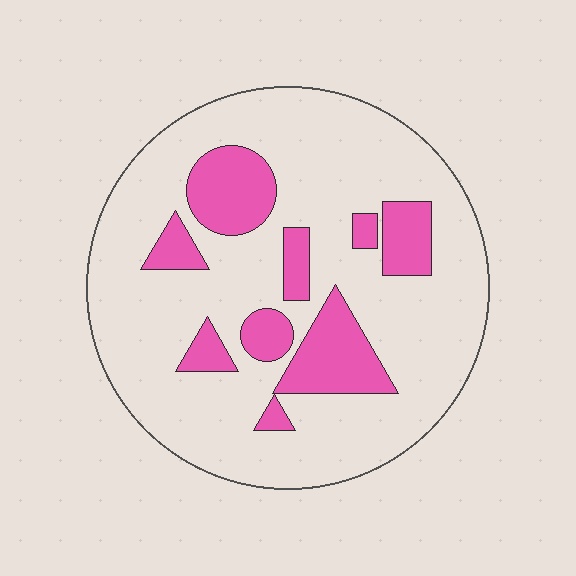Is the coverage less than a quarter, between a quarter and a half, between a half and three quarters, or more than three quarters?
Less than a quarter.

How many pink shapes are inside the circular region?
9.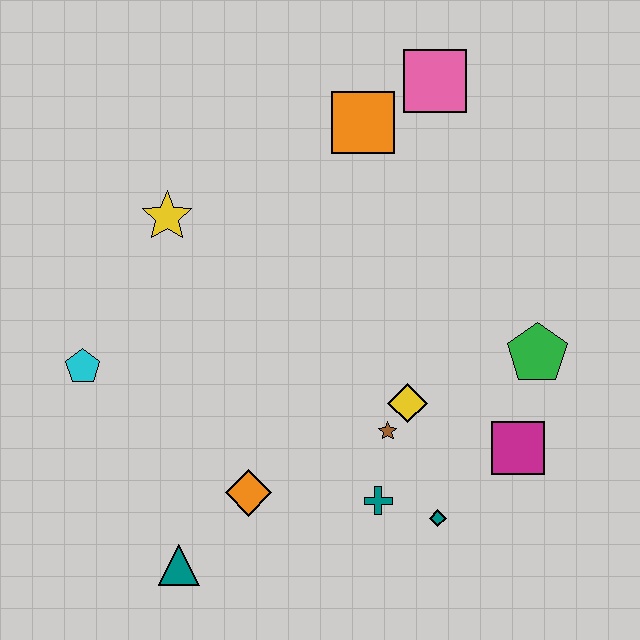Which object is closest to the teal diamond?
The teal cross is closest to the teal diamond.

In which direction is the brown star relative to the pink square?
The brown star is below the pink square.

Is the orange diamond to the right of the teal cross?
No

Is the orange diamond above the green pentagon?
No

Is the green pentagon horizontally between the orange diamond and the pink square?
No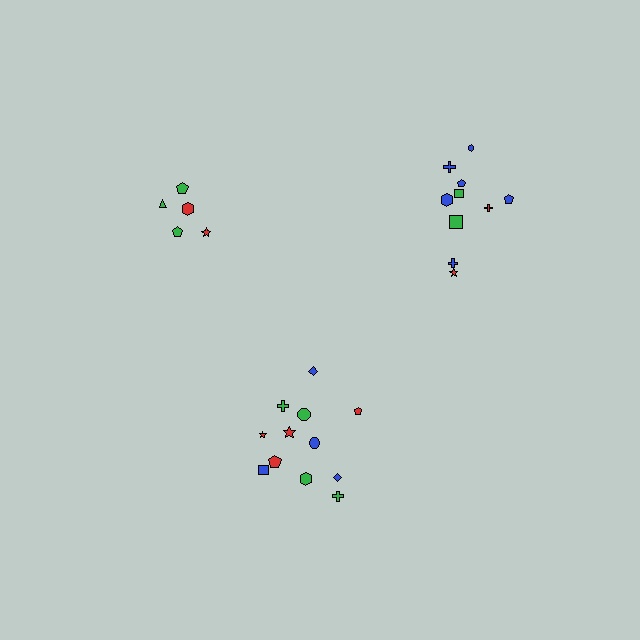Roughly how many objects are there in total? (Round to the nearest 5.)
Roughly 25 objects in total.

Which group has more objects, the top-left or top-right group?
The top-right group.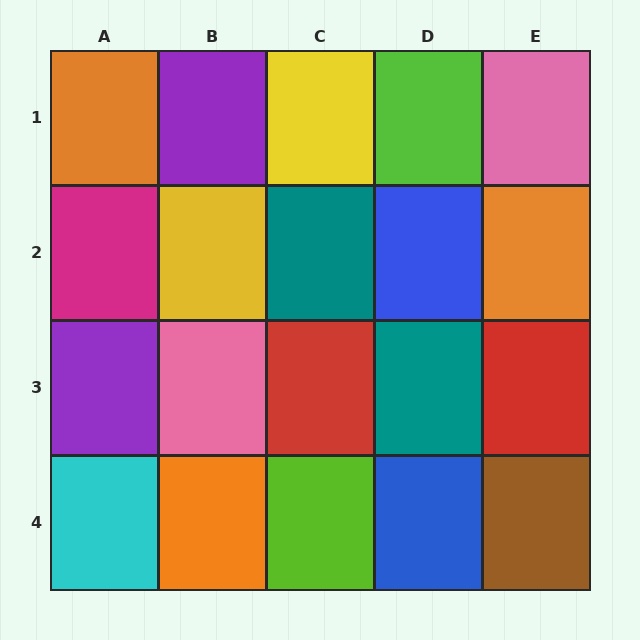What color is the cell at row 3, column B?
Pink.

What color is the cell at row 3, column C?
Red.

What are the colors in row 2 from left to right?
Magenta, yellow, teal, blue, orange.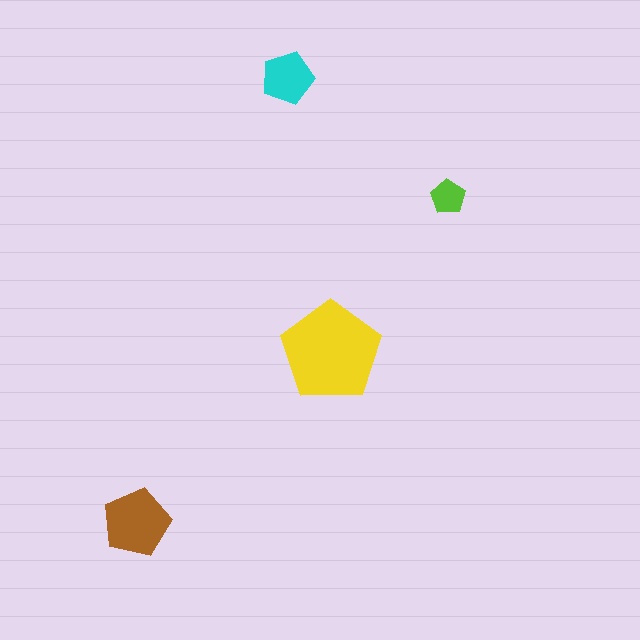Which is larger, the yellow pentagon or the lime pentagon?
The yellow one.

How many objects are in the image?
There are 4 objects in the image.